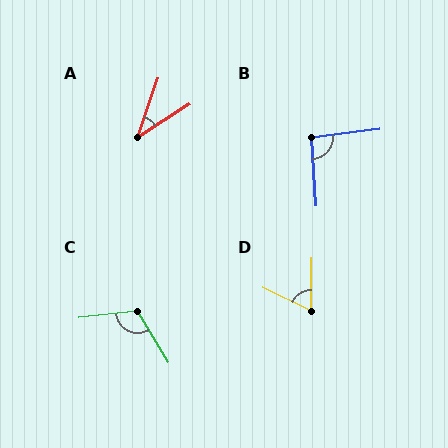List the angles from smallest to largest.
A (39°), D (65°), B (93°), C (114°).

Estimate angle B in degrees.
Approximately 93 degrees.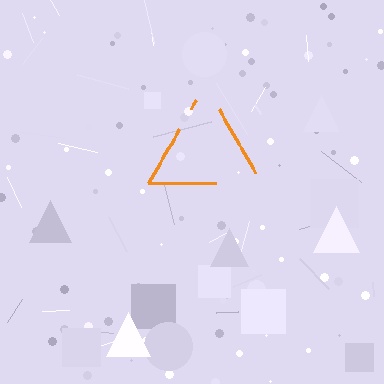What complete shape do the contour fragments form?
The contour fragments form a triangle.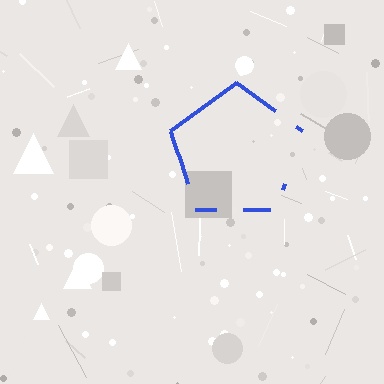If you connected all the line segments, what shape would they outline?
They would outline a pentagon.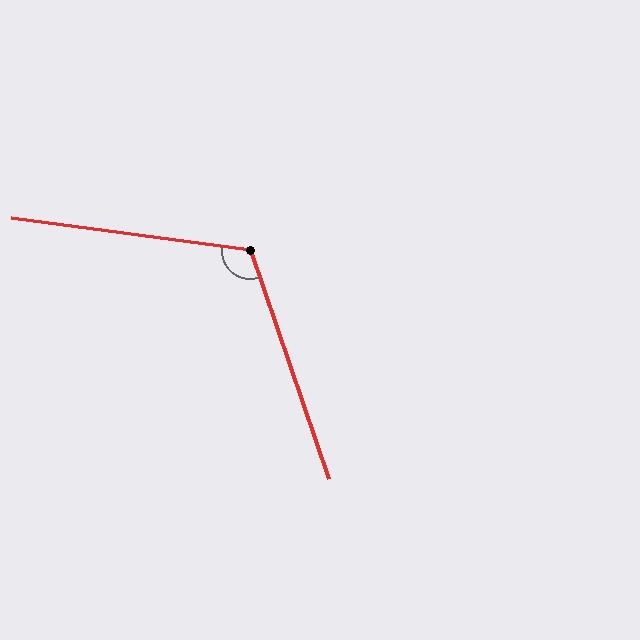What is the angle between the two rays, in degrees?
Approximately 117 degrees.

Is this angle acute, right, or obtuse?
It is obtuse.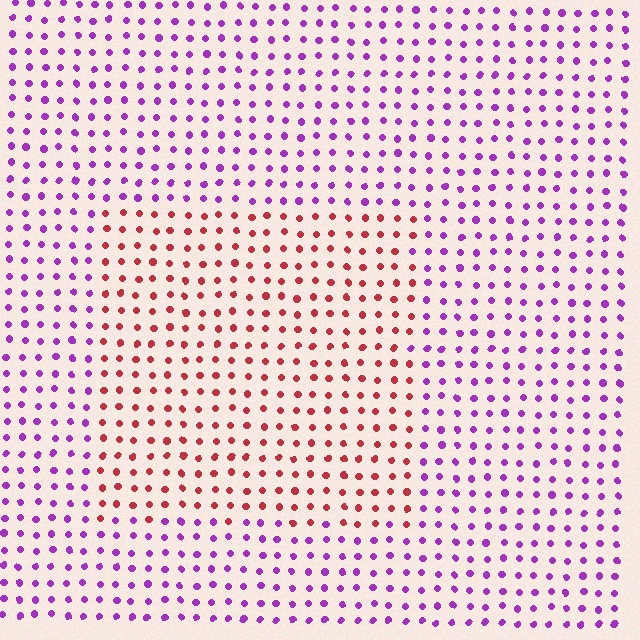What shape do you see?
I see a rectangle.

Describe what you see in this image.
The image is filled with small purple elements in a uniform arrangement. A rectangle-shaped region is visible where the elements are tinted to a slightly different hue, forming a subtle color boundary.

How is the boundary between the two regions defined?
The boundary is defined purely by a slight shift in hue (about 65 degrees). Spacing, size, and orientation are identical on both sides.